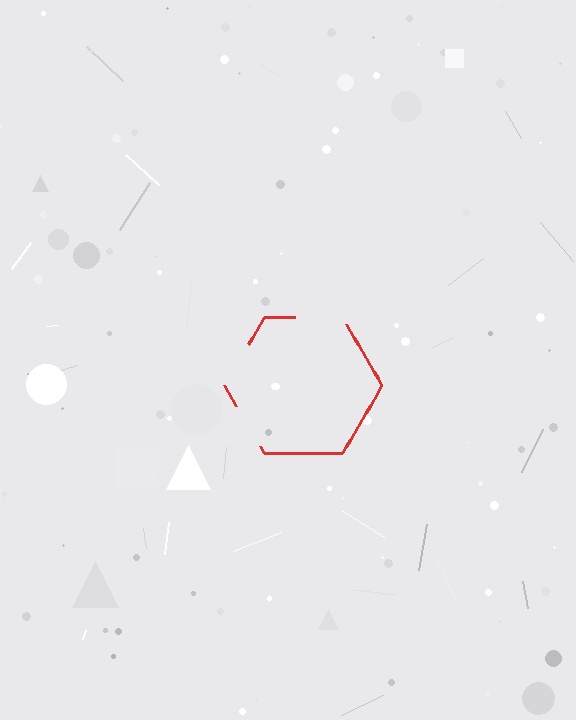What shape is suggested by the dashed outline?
The dashed outline suggests a hexagon.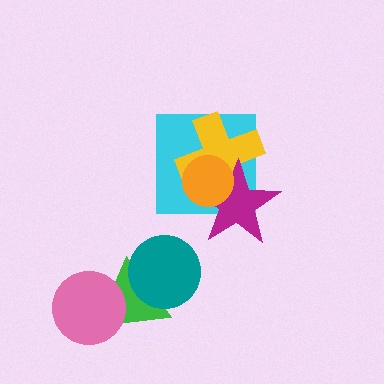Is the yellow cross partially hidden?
Yes, it is partially covered by another shape.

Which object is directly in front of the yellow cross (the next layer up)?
The magenta star is directly in front of the yellow cross.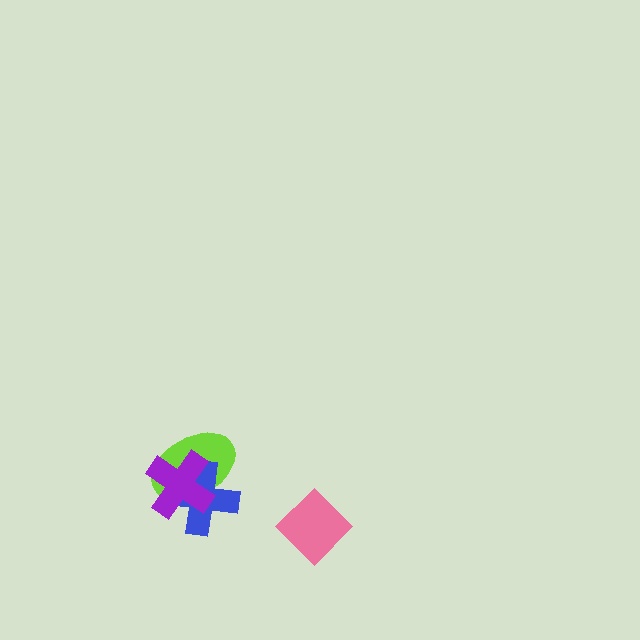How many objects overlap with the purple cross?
2 objects overlap with the purple cross.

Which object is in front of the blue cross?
The purple cross is in front of the blue cross.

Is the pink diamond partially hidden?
No, no other shape covers it.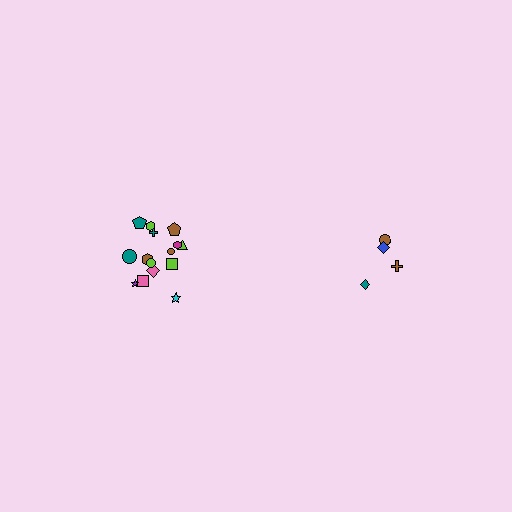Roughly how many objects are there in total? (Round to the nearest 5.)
Roughly 20 objects in total.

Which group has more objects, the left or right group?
The left group.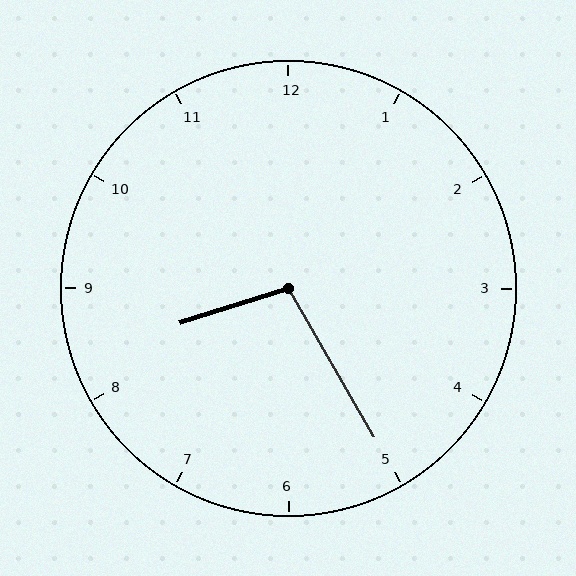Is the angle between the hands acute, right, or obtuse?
It is obtuse.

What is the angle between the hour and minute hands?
Approximately 102 degrees.